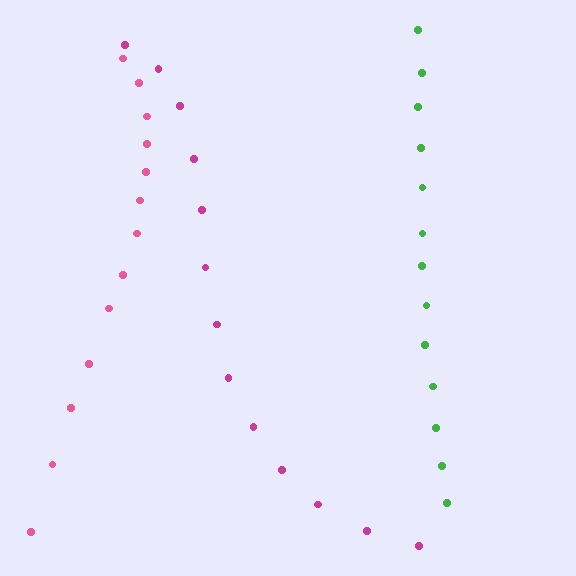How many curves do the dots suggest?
There are 3 distinct paths.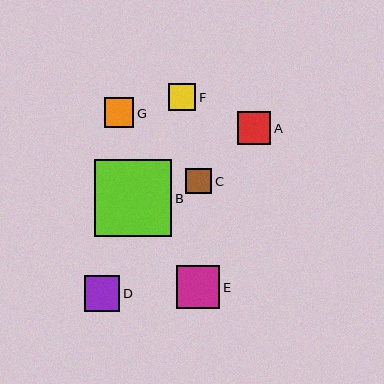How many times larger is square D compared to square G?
Square D is approximately 1.2 times the size of square G.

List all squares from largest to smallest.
From largest to smallest: B, E, D, A, G, F, C.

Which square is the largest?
Square B is the largest with a size of approximately 77 pixels.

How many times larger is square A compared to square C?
Square A is approximately 1.3 times the size of square C.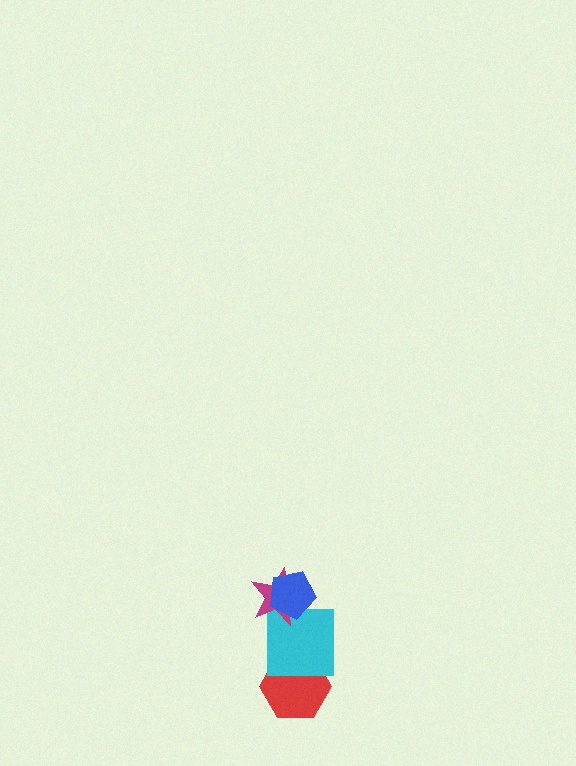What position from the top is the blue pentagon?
The blue pentagon is 1st from the top.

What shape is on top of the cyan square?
The magenta star is on top of the cyan square.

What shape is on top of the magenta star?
The blue pentagon is on top of the magenta star.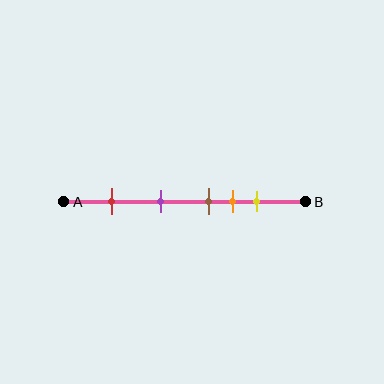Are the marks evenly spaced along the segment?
No, the marks are not evenly spaced.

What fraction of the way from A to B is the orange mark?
The orange mark is approximately 70% (0.7) of the way from A to B.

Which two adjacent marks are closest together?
The brown and orange marks are the closest adjacent pair.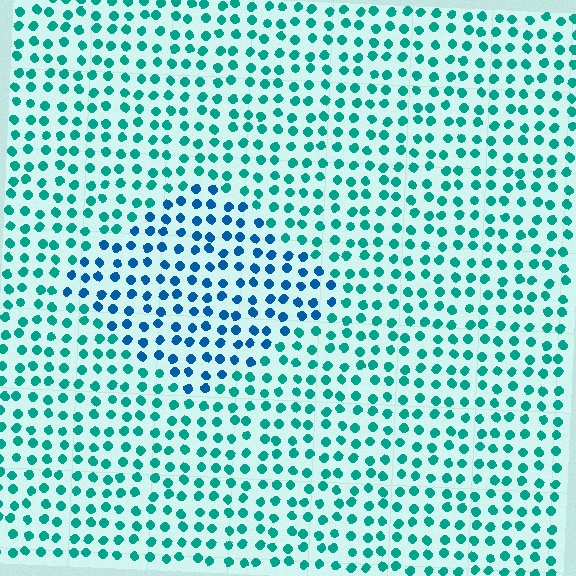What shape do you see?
I see a diamond.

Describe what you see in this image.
The image is filled with small teal elements in a uniform arrangement. A diamond-shaped region is visible where the elements are tinted to a slightly different hue, forming a subtle color boundary.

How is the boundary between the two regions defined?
The boundary is defined purely by a slight shift in hue (about 36 degrees). Spacing, size, and orientation are identical on both sides.